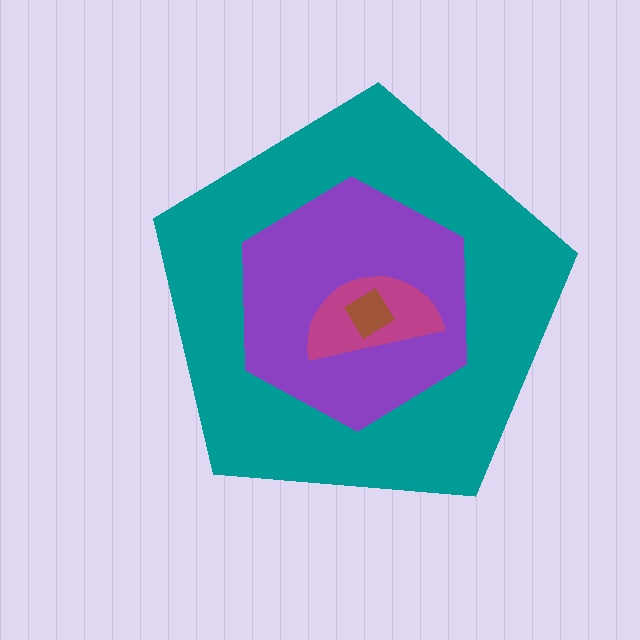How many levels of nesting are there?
4.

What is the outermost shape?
The teal pentagon.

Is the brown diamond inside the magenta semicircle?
Yes.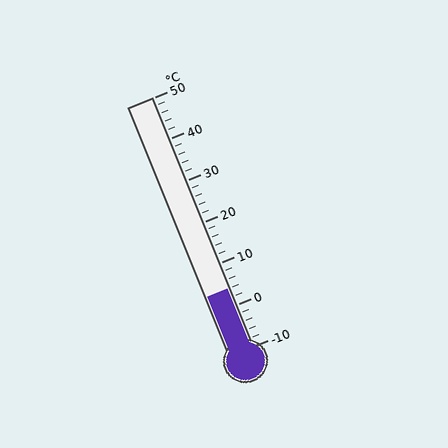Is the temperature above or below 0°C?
The temperature is above 0°C.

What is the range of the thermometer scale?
The thermometer scale ranges from -10°C to 50°C.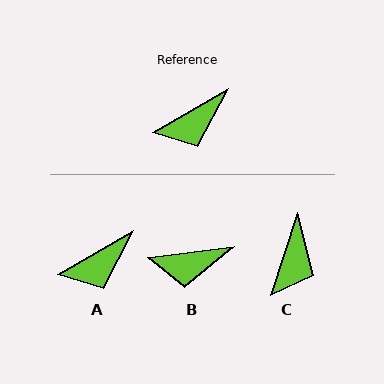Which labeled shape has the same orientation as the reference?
A.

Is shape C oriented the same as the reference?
No, it is off by about 43 degrees.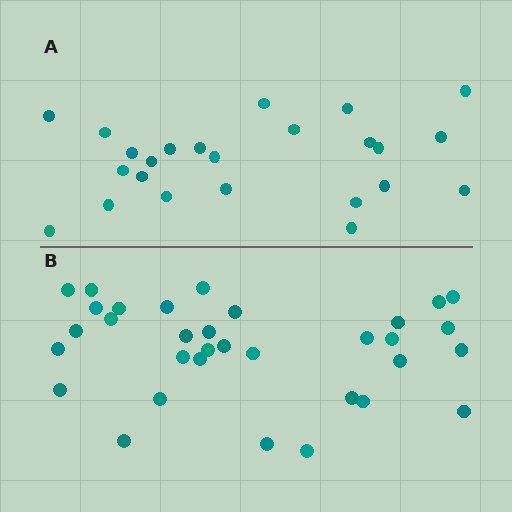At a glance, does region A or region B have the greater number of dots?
Region B (the bottom region) has more dots.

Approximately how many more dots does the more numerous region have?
Region B has roughly 8 or so more dots than region A.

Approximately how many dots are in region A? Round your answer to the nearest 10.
About 20 dots. (The exact count is 24, which rounds to 20.)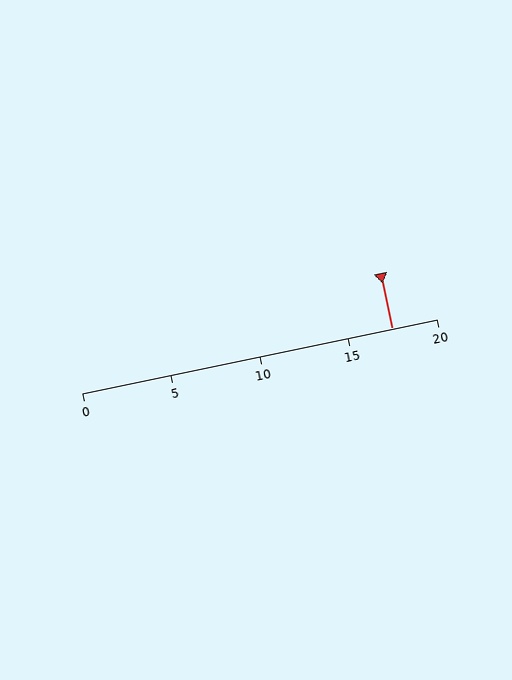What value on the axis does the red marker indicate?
The marker indicates approximately 17.5.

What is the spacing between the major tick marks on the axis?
The major ticks are spaced 5 apart.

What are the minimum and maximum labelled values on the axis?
The axis runs from 0 to 20.